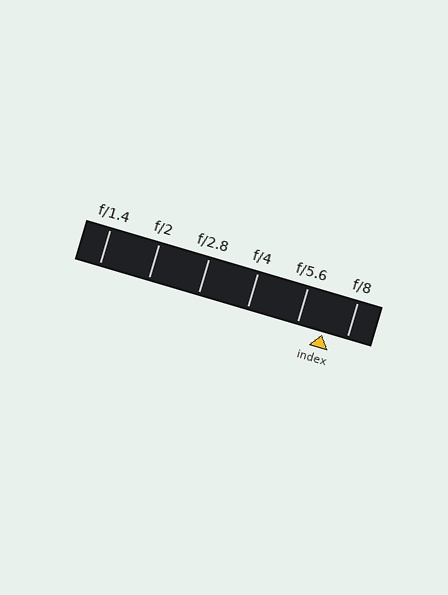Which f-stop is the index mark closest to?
The index mark is closest to f/8.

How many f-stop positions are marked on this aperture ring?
There are 6 f-stop positions marked.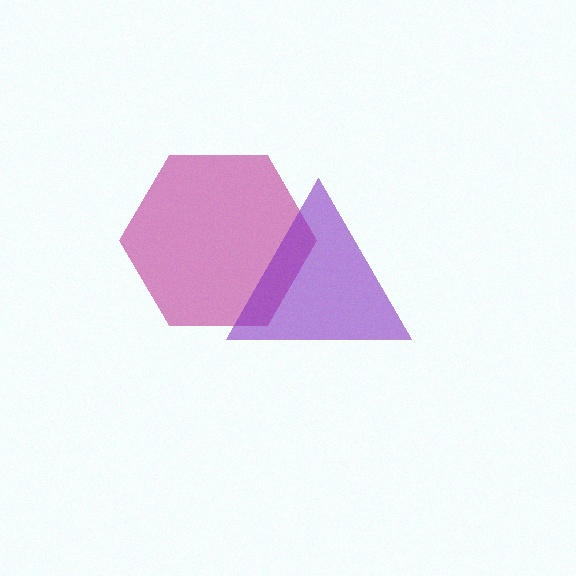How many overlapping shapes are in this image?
There are 2 overlapping shapes in the image.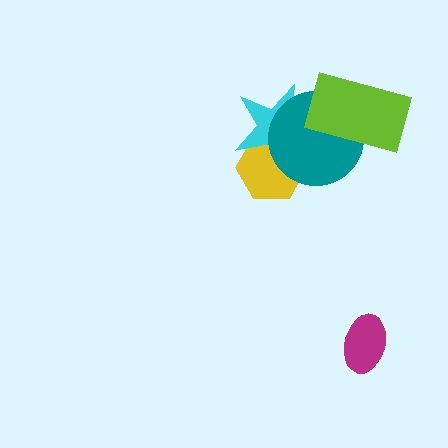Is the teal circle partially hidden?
Yes, it is partially covered by another shape.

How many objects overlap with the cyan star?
3 objects overlap with the cyan star.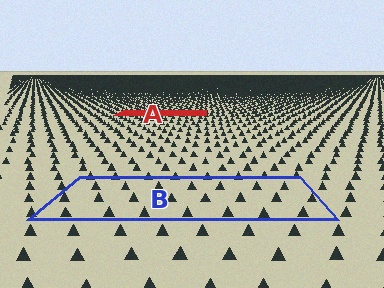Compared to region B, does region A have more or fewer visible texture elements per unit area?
Region A has more texture elements per unit area — they are packed more densely because it is farther away.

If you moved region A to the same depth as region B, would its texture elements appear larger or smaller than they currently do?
They would appear larger. At a closer depth, the same texture elements are projected at a bigger on-screen size.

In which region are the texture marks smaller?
The texture marks are smaller in region A, because it is farther away.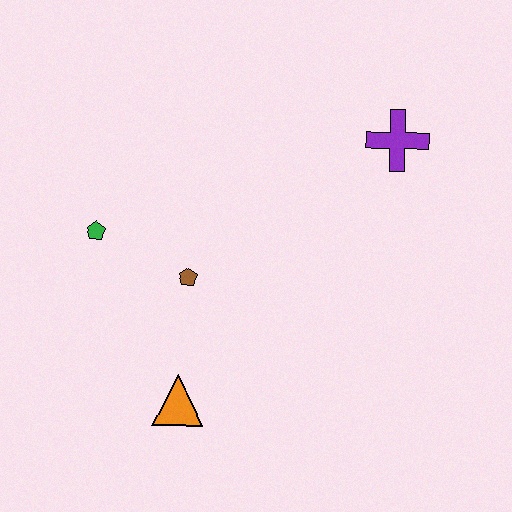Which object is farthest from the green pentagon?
The purple cross is farthest from the green pentagon.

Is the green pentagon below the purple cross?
Yes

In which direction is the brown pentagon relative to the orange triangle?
The brown pentagon is above the orange triangle.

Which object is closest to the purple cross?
The brown pentagon is closest to the purple cross.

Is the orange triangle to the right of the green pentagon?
Yes